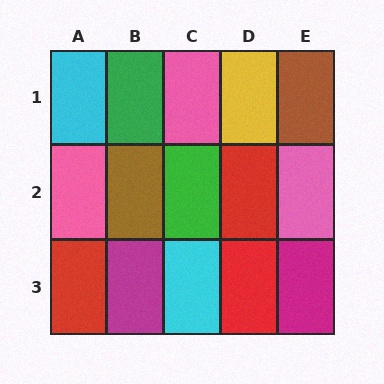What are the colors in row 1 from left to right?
Cyan, green, pink, yellow, brown.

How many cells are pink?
3 cells are pink.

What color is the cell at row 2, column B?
Brown.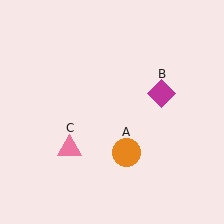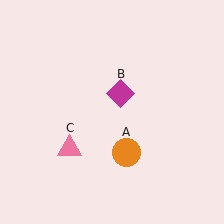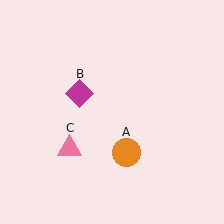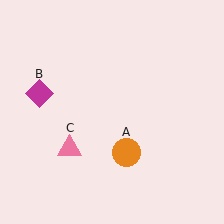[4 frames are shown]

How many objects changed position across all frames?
1 object changed position: magenta diamond (object B).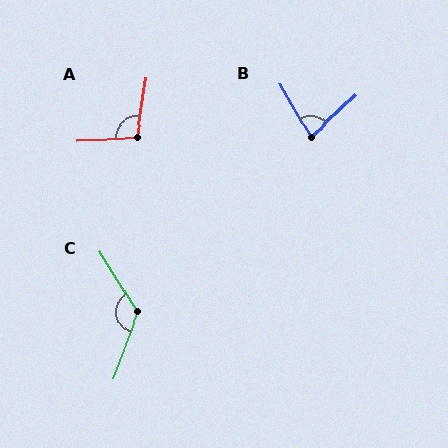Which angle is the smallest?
B, at approximately 78 degrees.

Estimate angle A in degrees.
Approximately 101 degrees.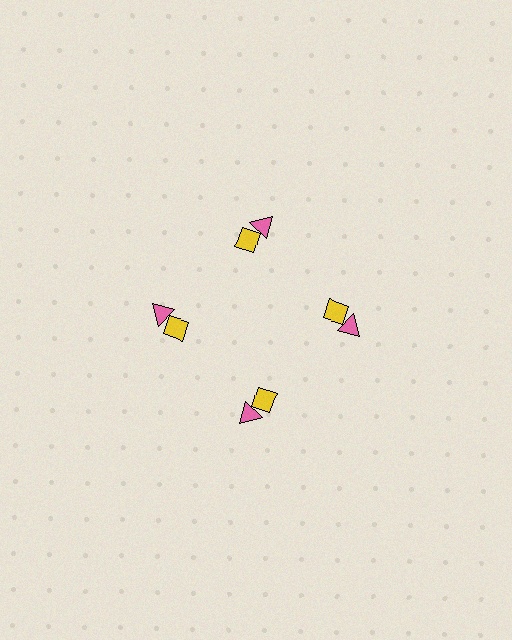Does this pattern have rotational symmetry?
Yes, this pattern has 4-fold rotational symmetry. It looks the same after rotating 90 degrees around the center.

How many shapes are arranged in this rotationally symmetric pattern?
There are 8 shapes, arranged in 4 groups of 2.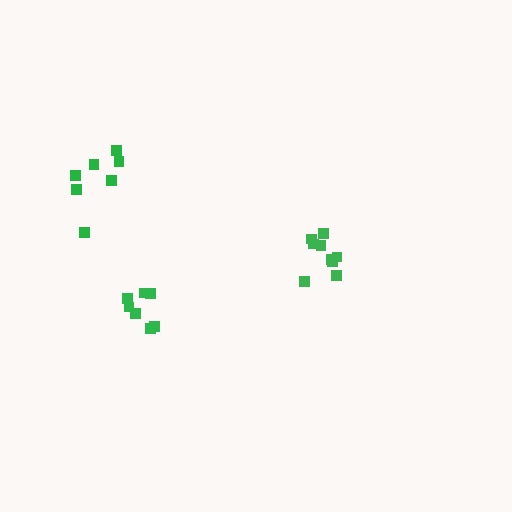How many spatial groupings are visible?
There are 3 spatial groupings.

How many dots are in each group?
Group 1: 7 dots, Group 2: 7 dots, Group 3: 9 dots (23 total).